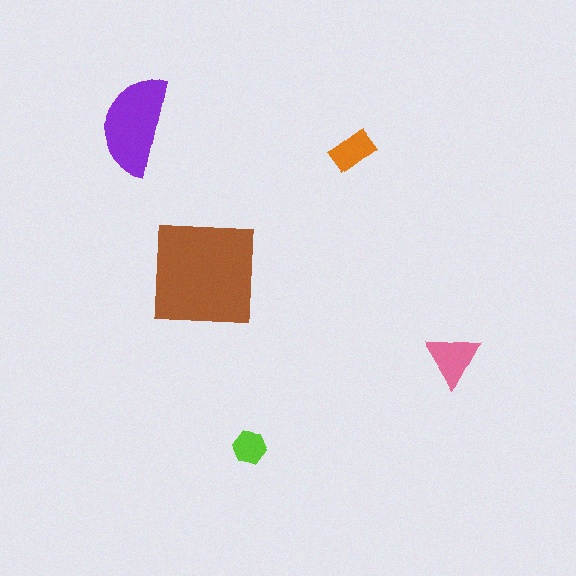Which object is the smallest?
The lime hexagon.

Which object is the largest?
The brown square.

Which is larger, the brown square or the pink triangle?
The brown square.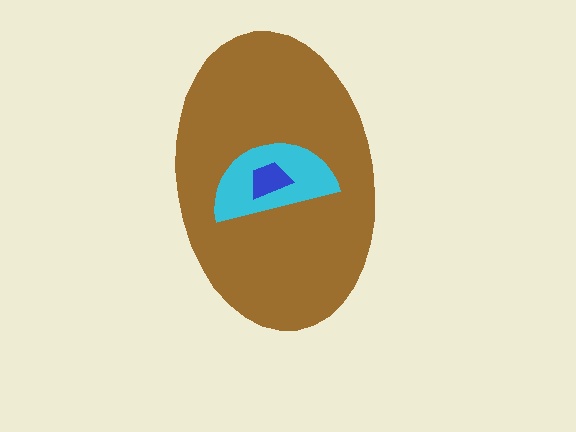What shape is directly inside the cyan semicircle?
The blue trapezoid.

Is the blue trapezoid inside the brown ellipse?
Yes.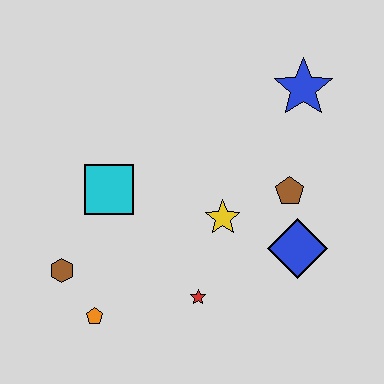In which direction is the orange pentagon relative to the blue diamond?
The orange pentagon is to the left of the blue diamond.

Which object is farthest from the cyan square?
The blue star is farthest from the cyan square.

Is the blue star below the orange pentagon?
No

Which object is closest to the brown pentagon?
The blue diamond is closest to the brown pentagon.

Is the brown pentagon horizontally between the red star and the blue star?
Yes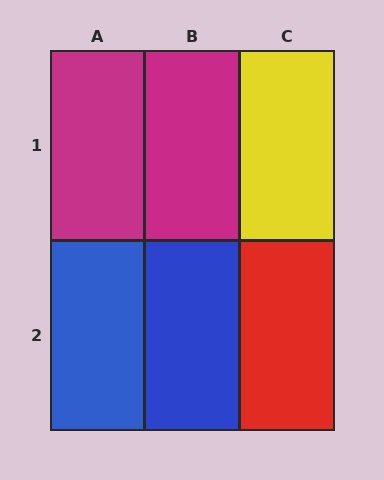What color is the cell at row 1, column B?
Magenta.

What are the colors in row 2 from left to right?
Blue, blue, red.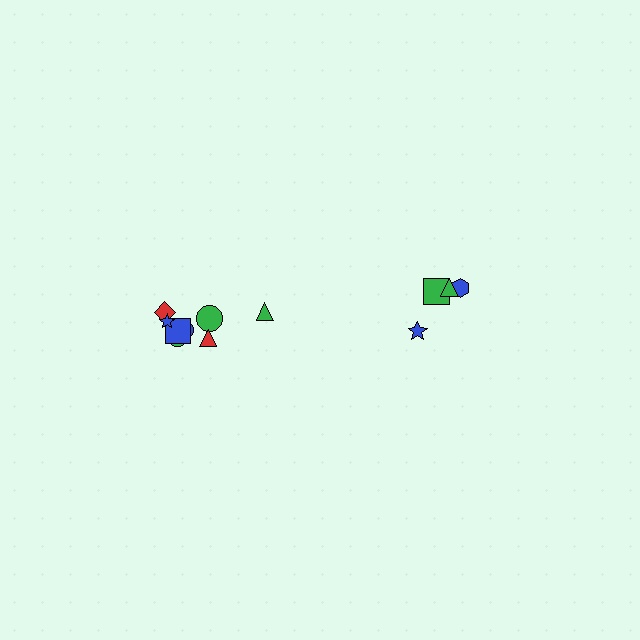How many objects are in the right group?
There are 4 objects.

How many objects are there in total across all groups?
There are 12 objects.